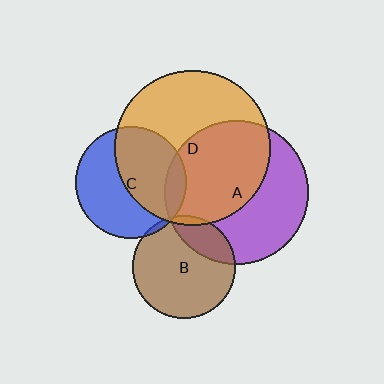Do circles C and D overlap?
Yes.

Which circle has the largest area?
Circle D (orange).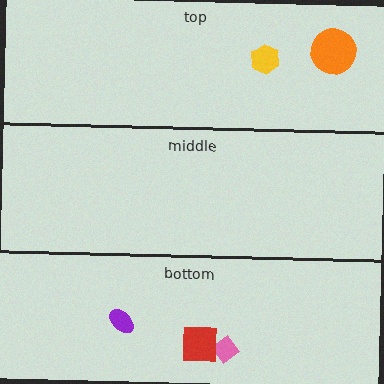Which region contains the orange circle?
The top region.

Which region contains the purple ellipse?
The bottom region.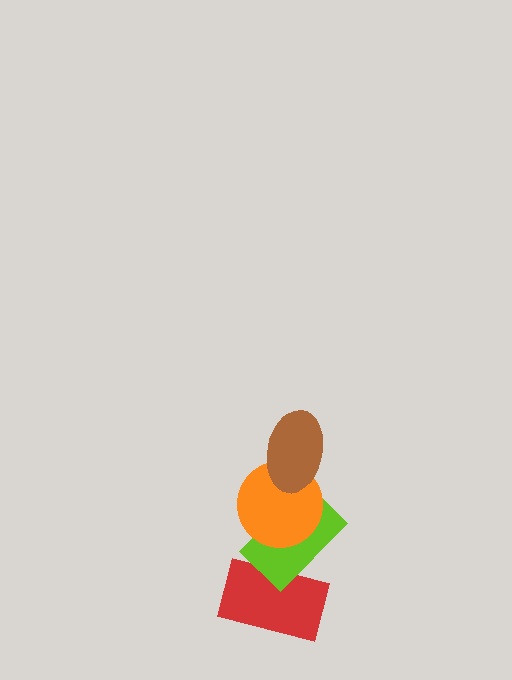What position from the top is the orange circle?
The orange circle is 2nd from the top.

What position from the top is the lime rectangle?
The lime rectangle is 3rd from the top.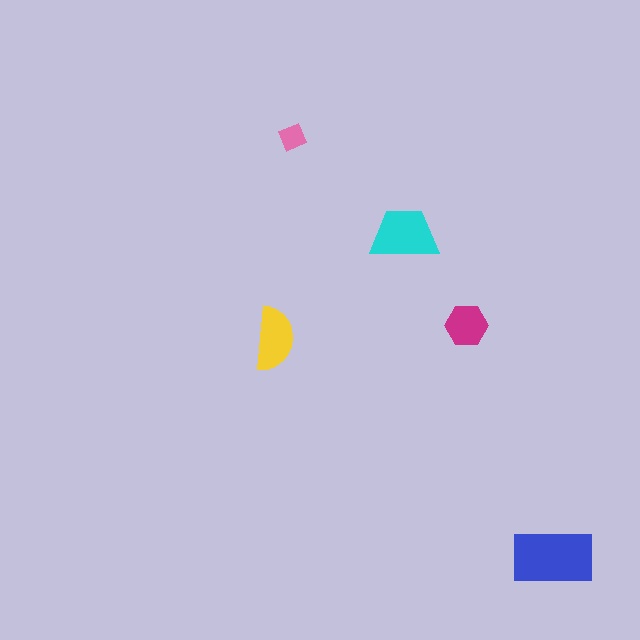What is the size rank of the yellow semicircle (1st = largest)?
3rd.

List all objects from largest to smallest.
The blue rectangle, the cyan trapezoid, the yellow semicircle, the magenta hexagon, the pink diamond.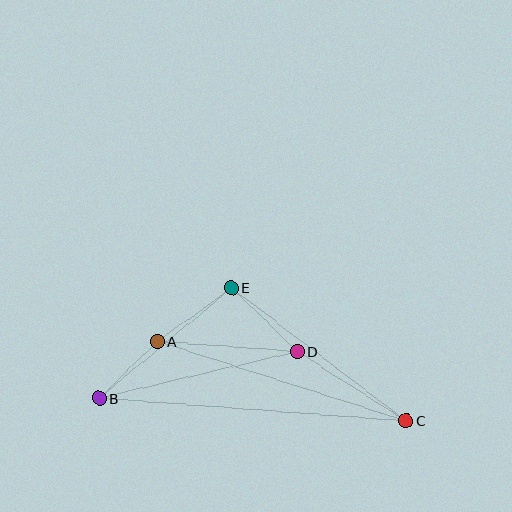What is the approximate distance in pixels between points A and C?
The distance between A and C is approximately 261 pixels.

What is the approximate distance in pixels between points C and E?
The distance between C and E is approximately 220 pixels.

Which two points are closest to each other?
Points A and B are closest to each other.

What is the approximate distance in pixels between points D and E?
The distance between D and E is approximately 92 pixels.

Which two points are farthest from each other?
Points B and C are farthest from each other.